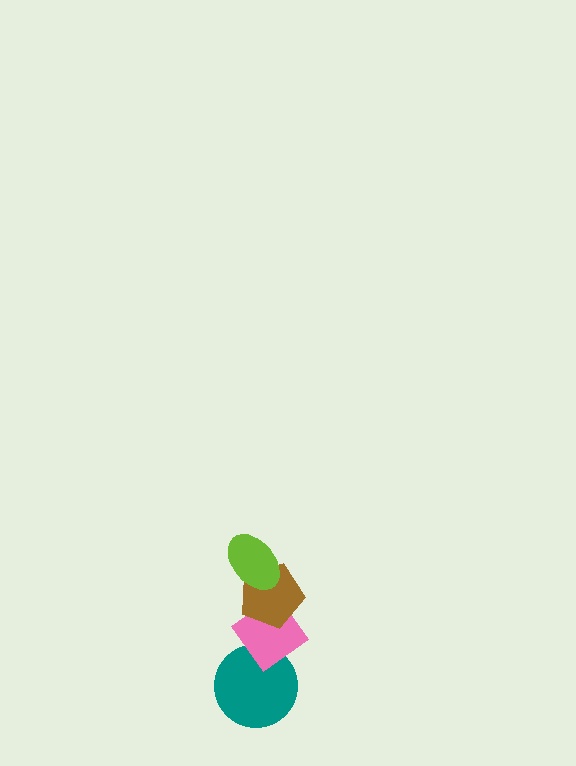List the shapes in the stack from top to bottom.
From top to bottom: the lime ellipse, the brown pentagon, the pink diamond, the teal circle.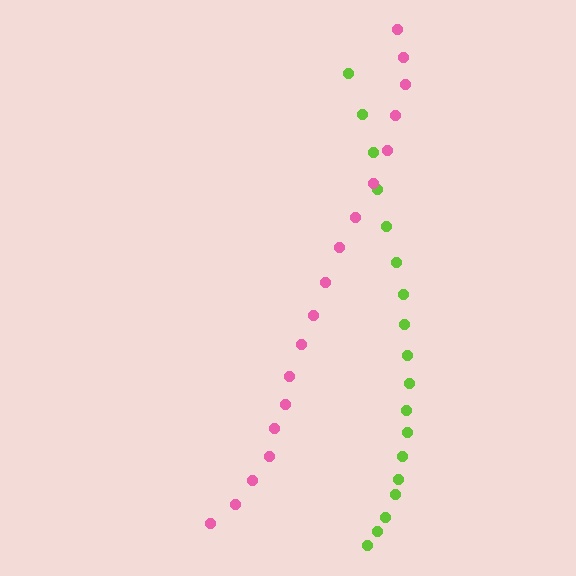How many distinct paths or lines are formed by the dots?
There are 2 distinct paths.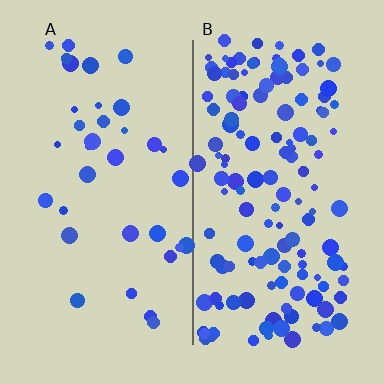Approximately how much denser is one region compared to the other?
Approximately 3.9× — region B over region A.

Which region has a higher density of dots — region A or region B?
B (the right).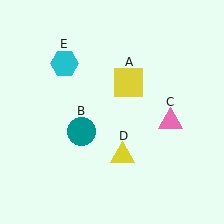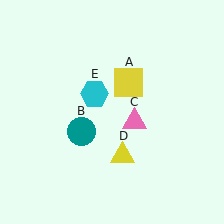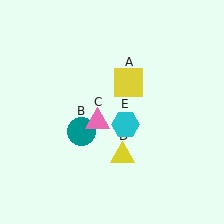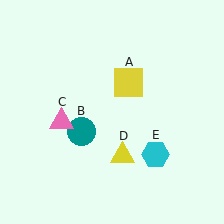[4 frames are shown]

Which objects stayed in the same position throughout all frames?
Yellow square (object A) and teal circle (object B) and yellow triangle (object D) remained stationary.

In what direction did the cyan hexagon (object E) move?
The cyan hexagon (object E) moved down and to the right.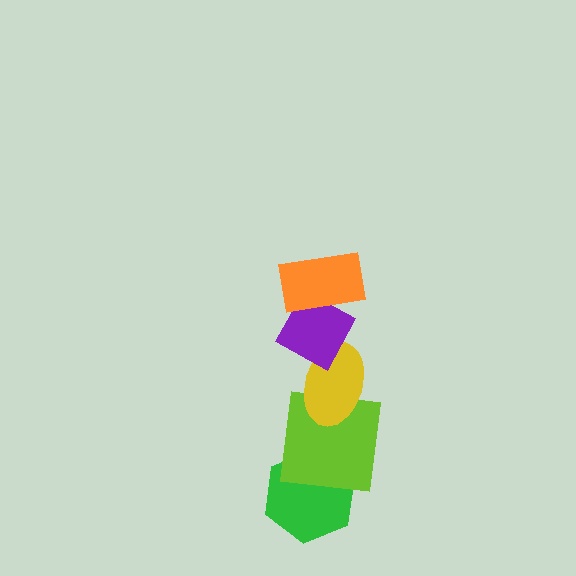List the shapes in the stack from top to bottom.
From top to bottom: the orange rectangle, the purple diamond, the yellow ellipse, the lime square, the green hexagon.